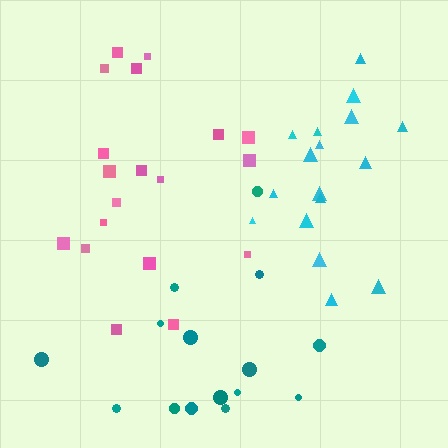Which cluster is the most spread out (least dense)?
Pink.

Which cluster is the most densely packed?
Cyan.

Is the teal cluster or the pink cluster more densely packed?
Teal.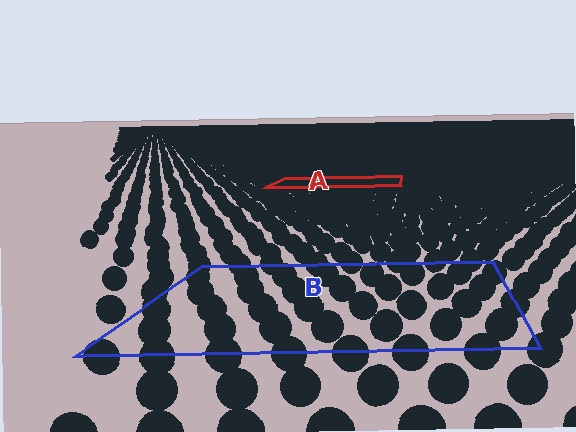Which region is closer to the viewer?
Region B is closer. The texture elements there are larger and more spread out.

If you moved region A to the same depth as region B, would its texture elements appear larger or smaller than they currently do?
They would appear larger. At a closer depth, the same texture elements are projected at a bigger on-screen size.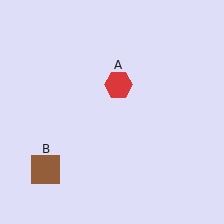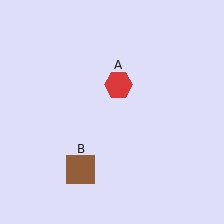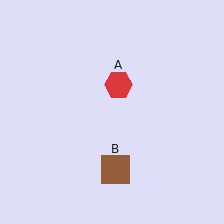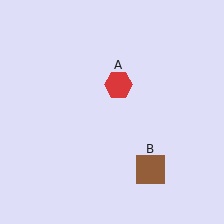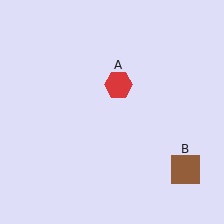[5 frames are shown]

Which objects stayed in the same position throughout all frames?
Red hexagon (object A) remained stationary.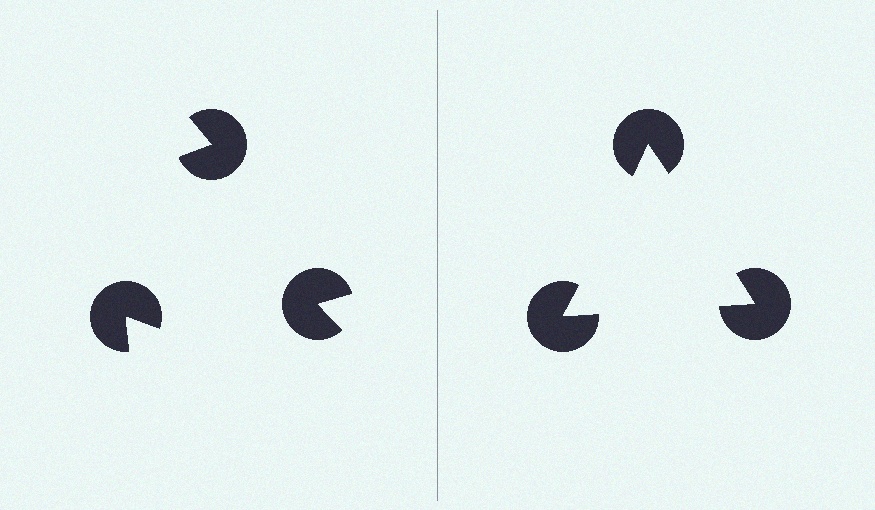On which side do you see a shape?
An illusory triangle appears on the right side. On the left side the wedge cuts are rotated, so no coherent shape forms.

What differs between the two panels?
The pac-man discs are positioned identically on both sides; only the wedge orientations differ. On the right they align to a triangle; on the left they are misaligned.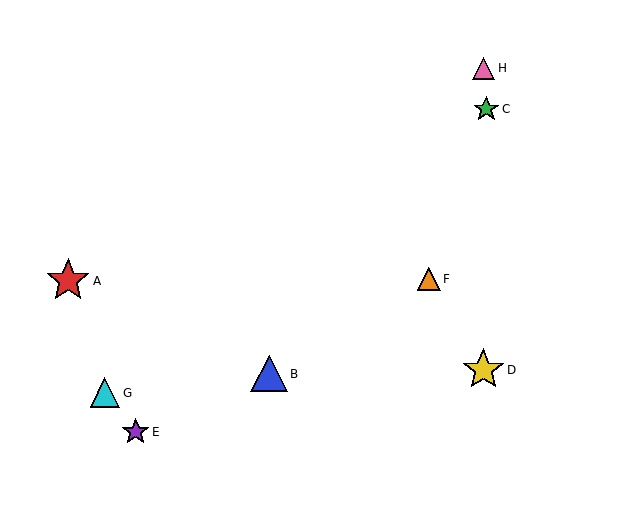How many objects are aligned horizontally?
2 objects (A, F) are aligned horizontally.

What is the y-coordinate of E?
Object E is at y≈432.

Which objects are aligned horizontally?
Objects A, F are aligned horizontally.